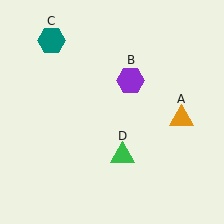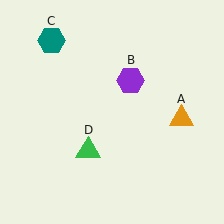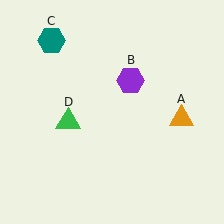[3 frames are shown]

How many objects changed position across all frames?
1 object changed position: green triangle (object D).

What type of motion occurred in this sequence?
The green triangle (object D) rotated clockwise around the center of the scene.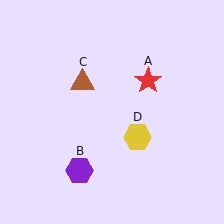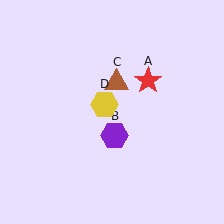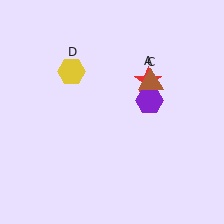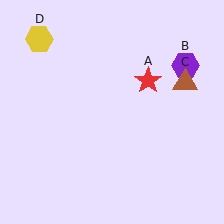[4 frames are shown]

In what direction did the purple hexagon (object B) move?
The purple hexagon (object B) moved up and to the right.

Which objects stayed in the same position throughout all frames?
Red star (object A) remained stationary.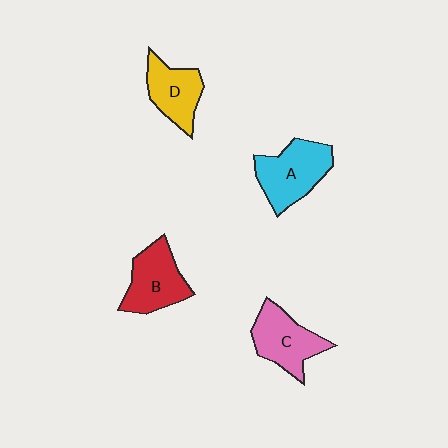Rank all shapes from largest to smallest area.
From largest to smallest: A (cyan), C (pink), B (red), D (yellow).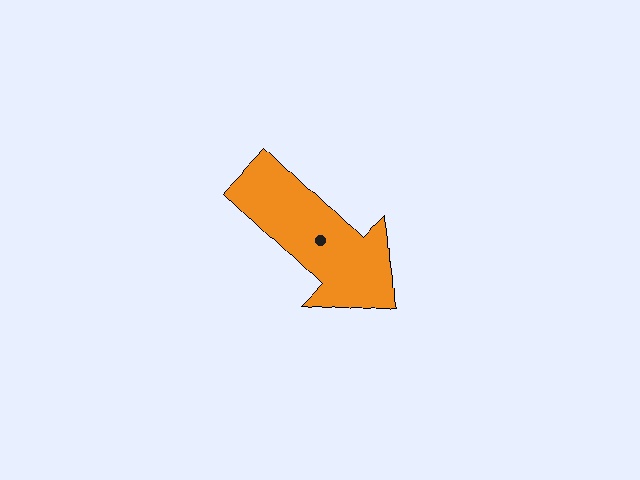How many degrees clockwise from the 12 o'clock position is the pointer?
Approximately 135 degrees.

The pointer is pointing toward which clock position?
Roughly 4 o'clock.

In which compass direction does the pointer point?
Southeast.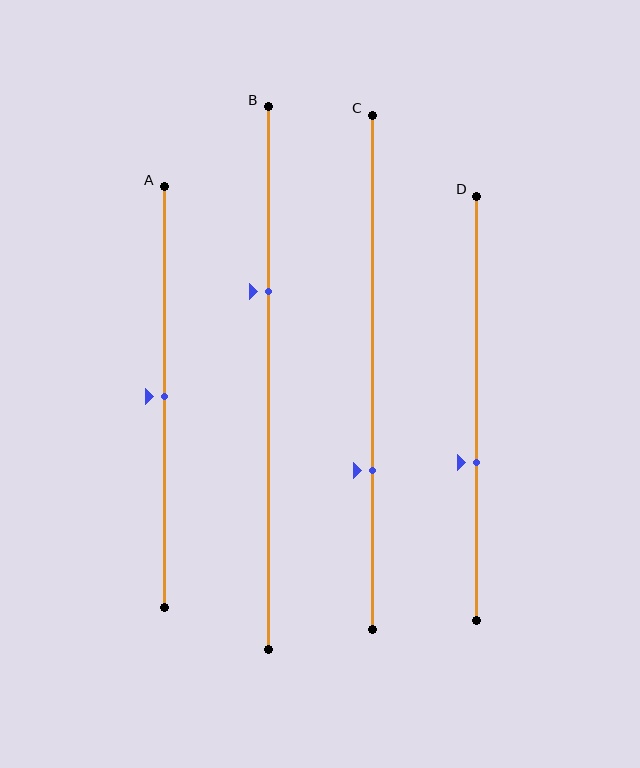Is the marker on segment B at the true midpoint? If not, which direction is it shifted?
No, the marker on segment B is shifted upward by about 16% of the segment length.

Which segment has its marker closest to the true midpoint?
Segment A has its marker closest to the true midpoint.